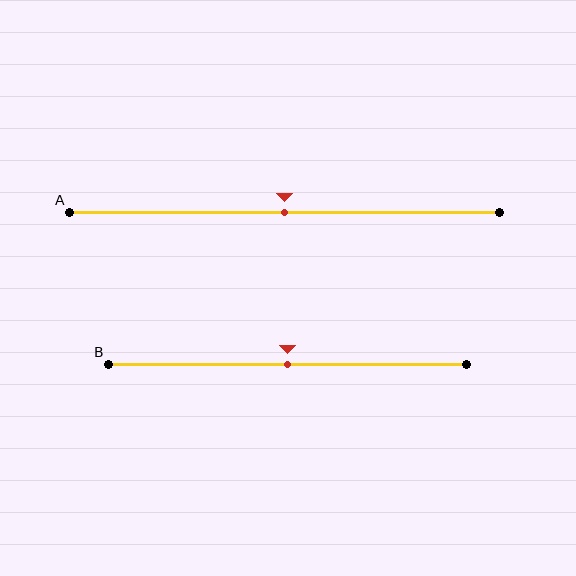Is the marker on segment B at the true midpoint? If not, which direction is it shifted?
Yes, the marker on segment B is at the true midpoint.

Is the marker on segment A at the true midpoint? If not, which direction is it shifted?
Yes, the marker on segment A is at the true midpoint.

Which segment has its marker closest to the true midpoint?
Segment A has its marker closest to the true midpoint.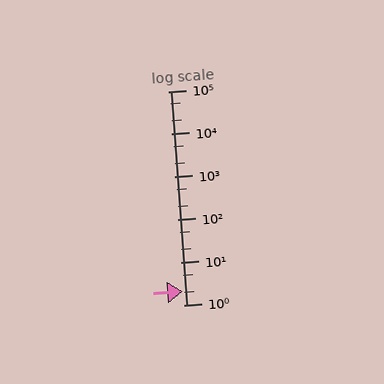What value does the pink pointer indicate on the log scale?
The pointer indicates approximately 2.1.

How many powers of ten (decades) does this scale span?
The scale spans 5 decades, from 1 to 100000.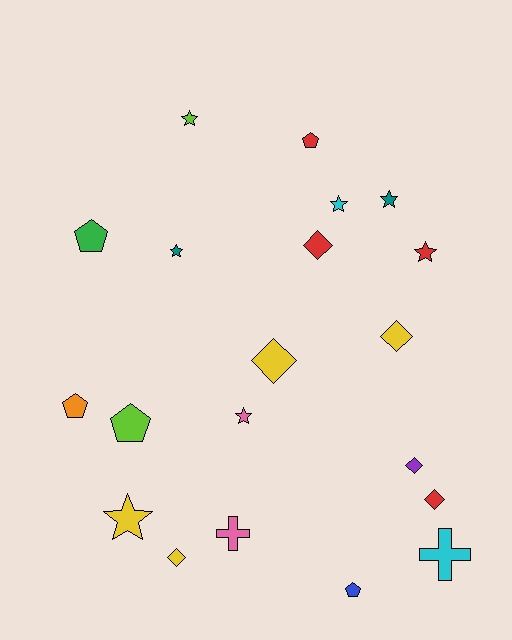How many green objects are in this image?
There is 1 green object.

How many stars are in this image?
There are 7 stars.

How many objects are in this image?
There are 20 objects.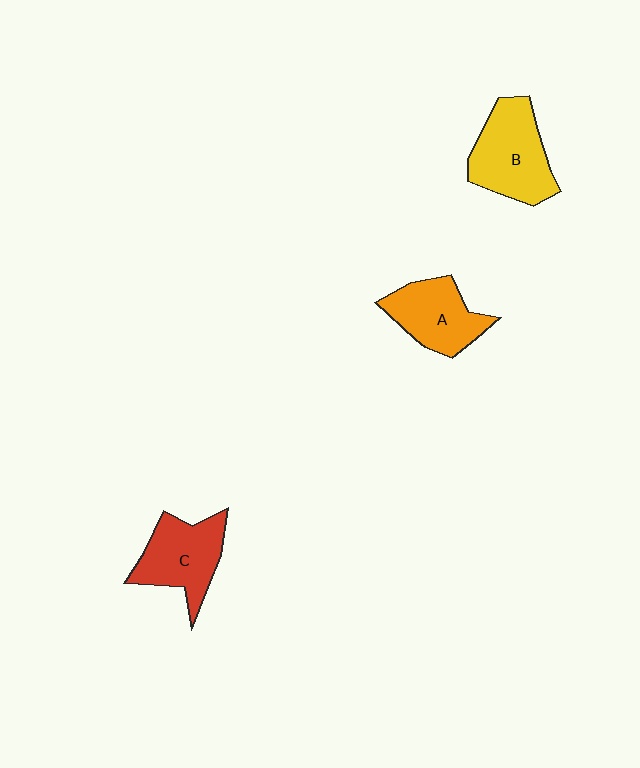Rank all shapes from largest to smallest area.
From largest to smallest: B (yellow), C (red), A (orange).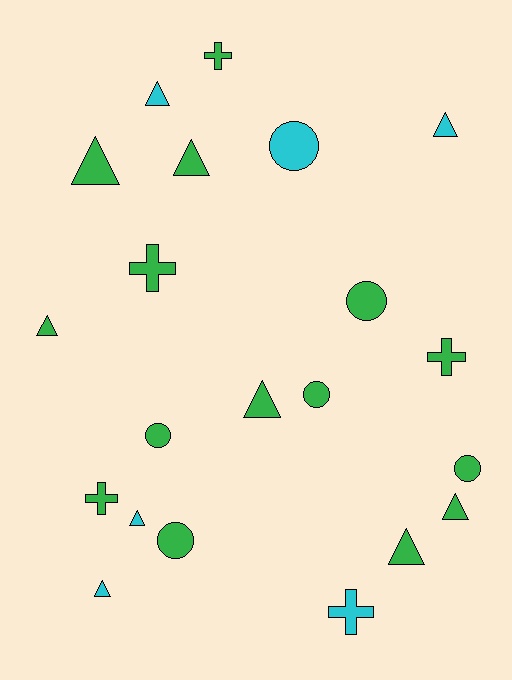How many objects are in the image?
There are 21 objects.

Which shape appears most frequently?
Triangle, with 10 objects.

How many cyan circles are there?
There is 1 cyan circle.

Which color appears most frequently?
Green, with 15 objects.